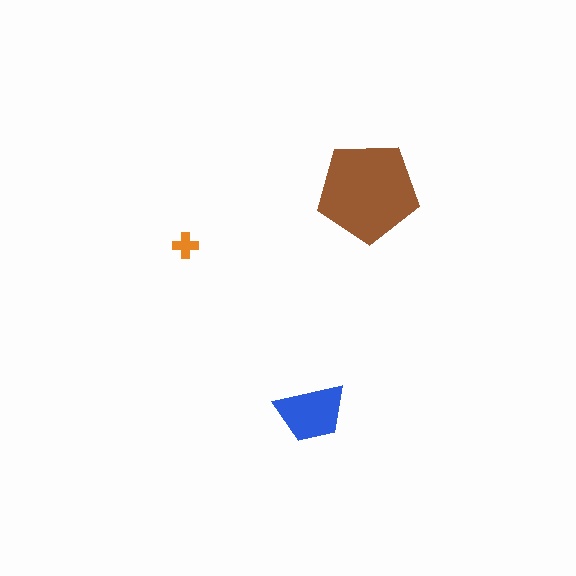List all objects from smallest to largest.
The orange cross, the blue trapezoid, the brown pentagon.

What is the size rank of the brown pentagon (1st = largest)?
1st.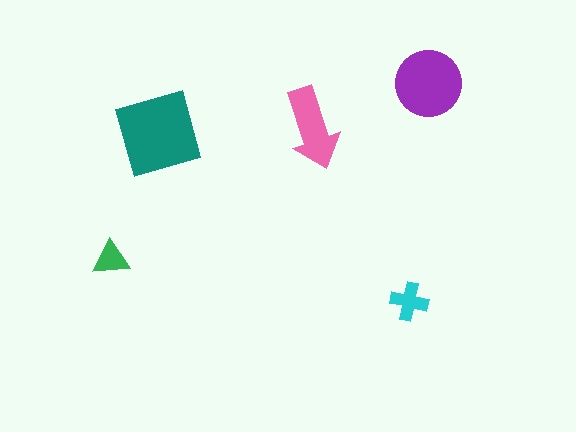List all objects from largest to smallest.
The teal diamond, the purple circle, the pink arrow, the cyan cross, the green triangle.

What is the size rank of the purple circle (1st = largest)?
2nd.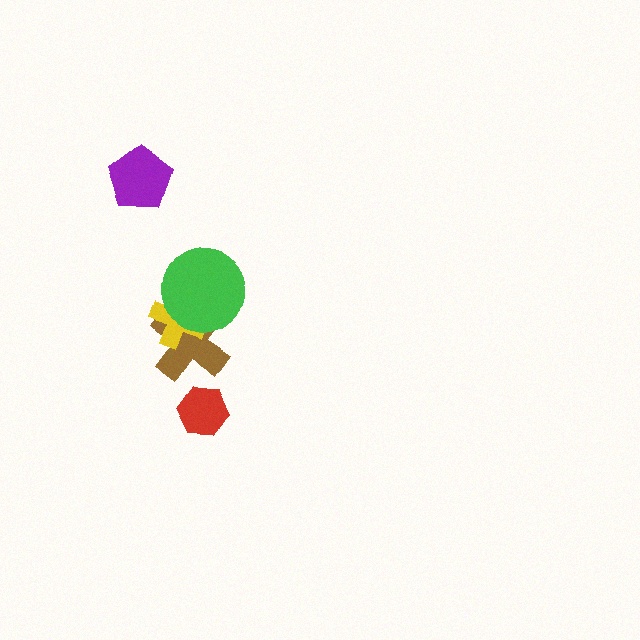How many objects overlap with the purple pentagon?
0 objects overlap with the purple pentagon.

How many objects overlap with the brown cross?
2 objects overlap with the brown cross.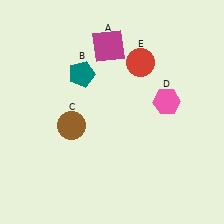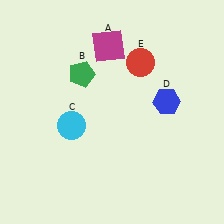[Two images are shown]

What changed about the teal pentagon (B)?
In Image 1, B is teal. In Image 2, it changed to green.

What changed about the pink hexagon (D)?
In Image 1, D is pink. In Image 2, it changed to blue.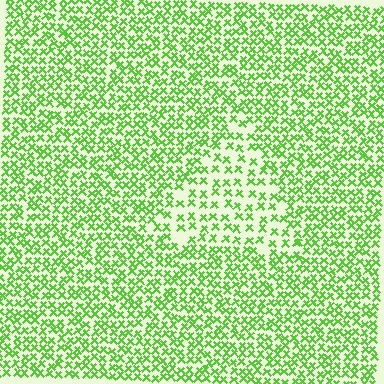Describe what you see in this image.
The image contains small lime elements arranged at two different densities. A triangle-shaped region is visible where the elements are less densely packed than the surrounding area.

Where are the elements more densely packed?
The elements are more densely packed outside the triangle boundary.